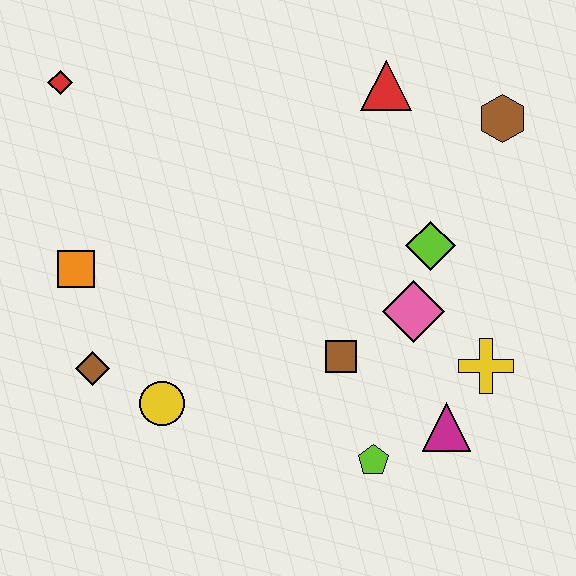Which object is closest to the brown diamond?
The yellow circle is closest to the brown diamond.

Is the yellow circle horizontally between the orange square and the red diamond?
No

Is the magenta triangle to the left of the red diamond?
No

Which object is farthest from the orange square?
The brown hexagon is farthest from the orange square.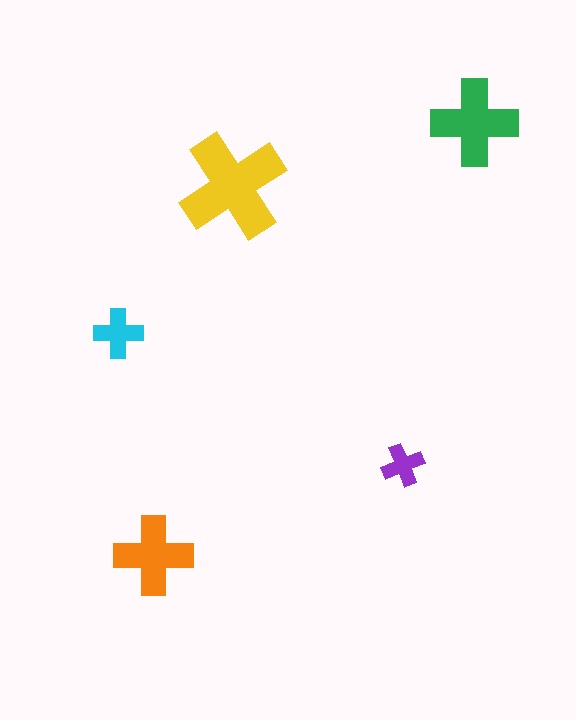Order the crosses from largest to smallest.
the yellow one, the green one, the orange one, the cyan one, the purple one.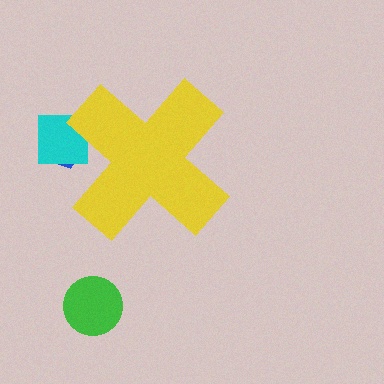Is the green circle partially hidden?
No, the green circle is fully visible.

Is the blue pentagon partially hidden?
Yes, the blue pentagon is partially hidden behind the yellow cross.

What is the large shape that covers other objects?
A yellow cross.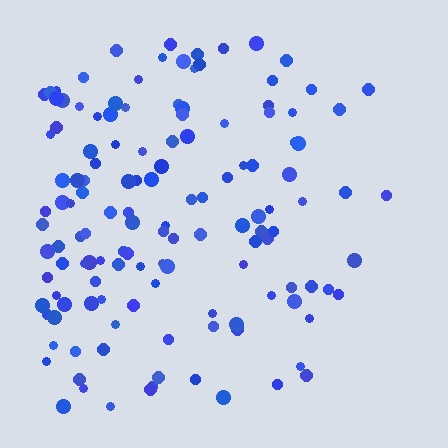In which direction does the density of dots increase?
From right to left, with the left side densest.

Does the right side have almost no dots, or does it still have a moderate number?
Still a moderate number, just noticeably fewer than the left.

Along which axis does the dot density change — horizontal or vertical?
Horizontal.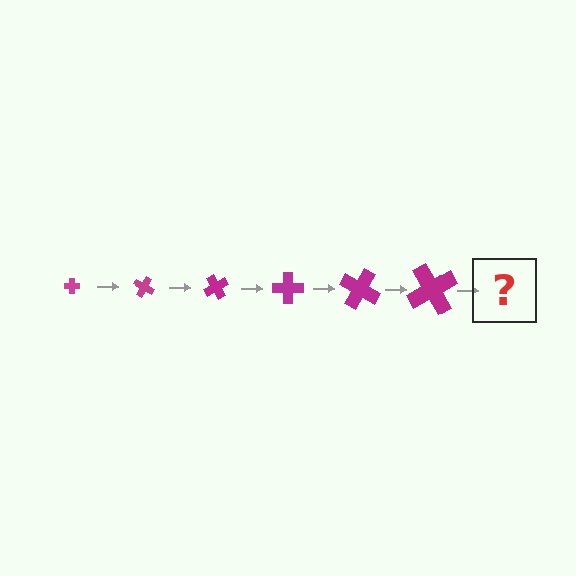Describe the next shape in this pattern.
It should be a cross, larger than the previous one and rotated 180 degrees from the start.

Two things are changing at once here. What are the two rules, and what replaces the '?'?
The two rules are that the cross grows larger each step and it rotates 30 degrees each step. The '?' should be a cross, larger than the previous one and rotated 180 degrees from the start.